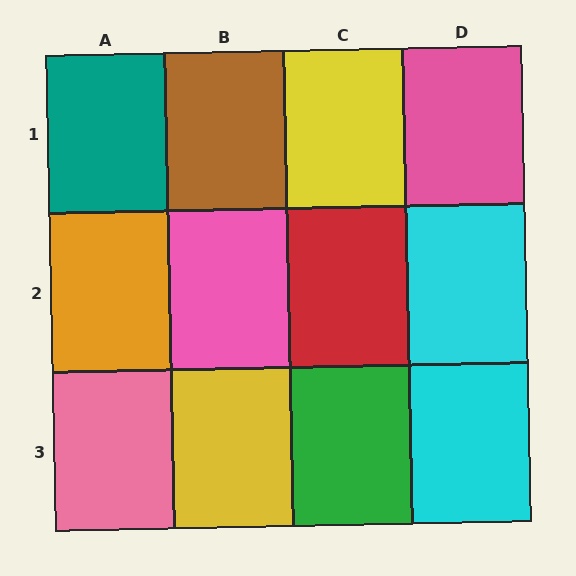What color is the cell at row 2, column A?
Orange.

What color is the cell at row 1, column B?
Brown.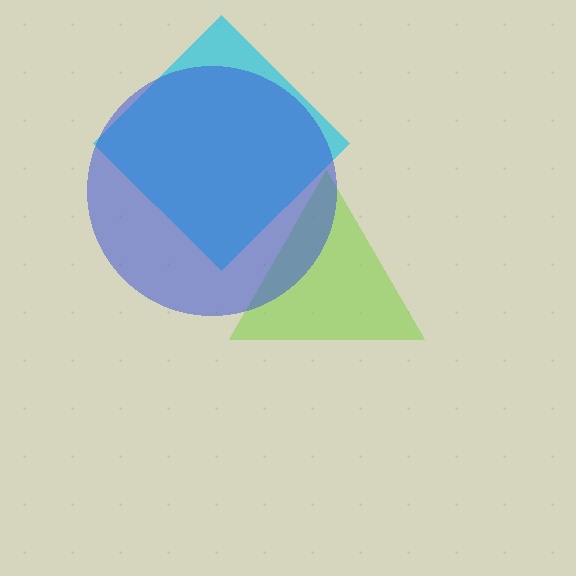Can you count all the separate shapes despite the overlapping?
Yes, there are 3 separate shapes.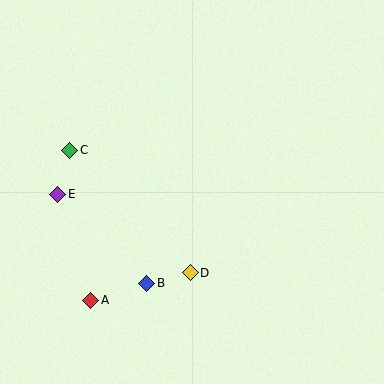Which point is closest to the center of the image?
Point D at (190, 273) is closest to the center.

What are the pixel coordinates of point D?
Point D is at (190, 273).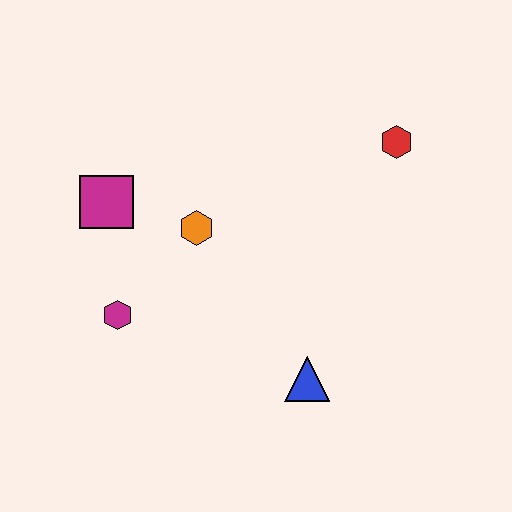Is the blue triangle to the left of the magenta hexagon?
No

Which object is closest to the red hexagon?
The orange hexagon is closest to the red hexagon.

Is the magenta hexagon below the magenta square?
Yes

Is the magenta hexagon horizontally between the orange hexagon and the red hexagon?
No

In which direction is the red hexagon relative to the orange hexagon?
The red hexagon is to the right of the orange hexagon.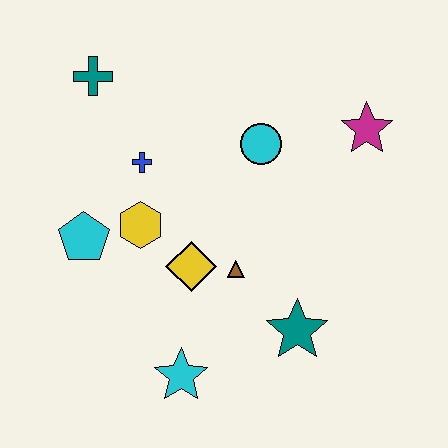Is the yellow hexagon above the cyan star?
Yes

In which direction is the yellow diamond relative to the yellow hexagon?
The yellow diamond is to the right of the yellow hexagon.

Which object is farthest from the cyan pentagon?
The magenta star is farthest from the cyan pentagon.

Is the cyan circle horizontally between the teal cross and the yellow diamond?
No